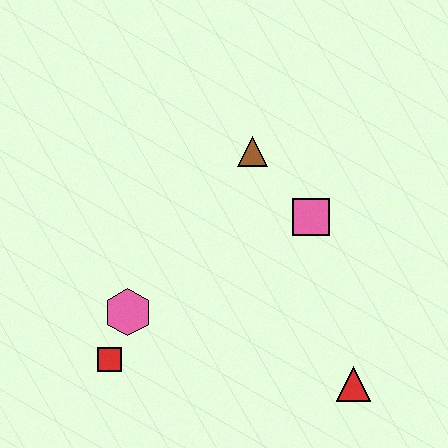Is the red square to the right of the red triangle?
No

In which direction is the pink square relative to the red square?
The pink square is to the right of the red square.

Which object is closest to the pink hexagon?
The red square is closest to the pink hexagon.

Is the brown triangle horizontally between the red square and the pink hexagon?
No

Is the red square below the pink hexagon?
Yes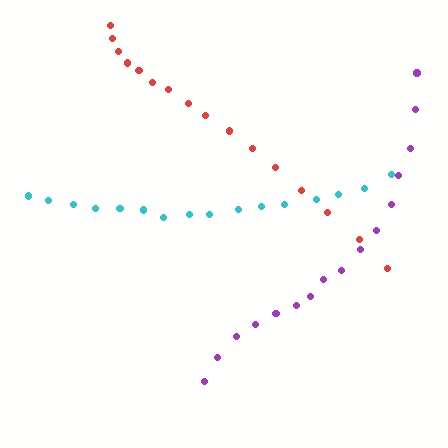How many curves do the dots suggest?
There are 3 distinct paths.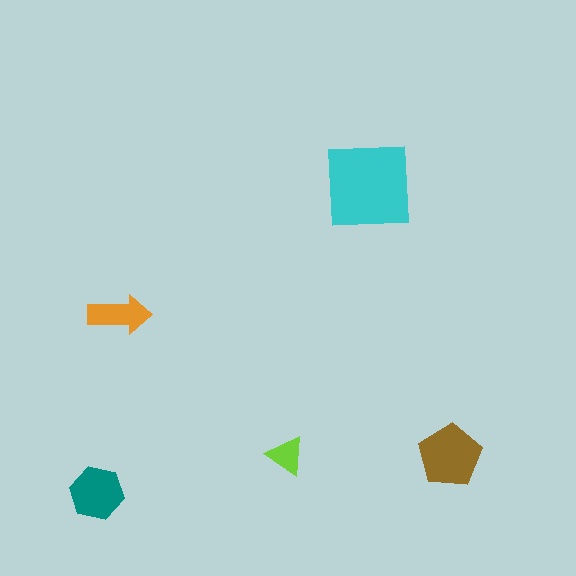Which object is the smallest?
The lime triangle.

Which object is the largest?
The cyan square.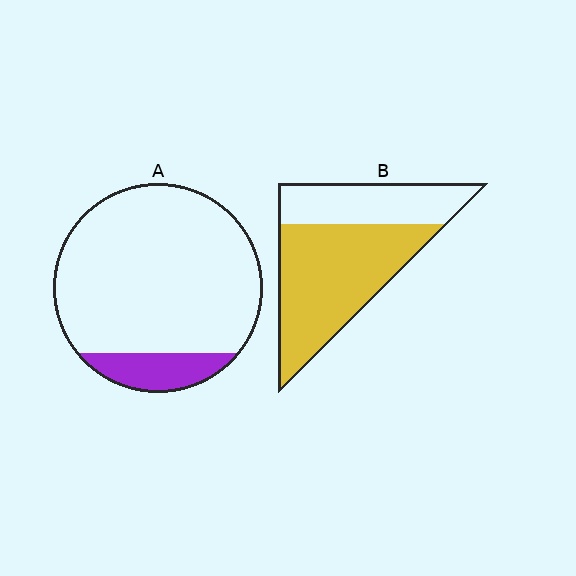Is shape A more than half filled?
No.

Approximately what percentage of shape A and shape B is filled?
A is approximately 15% and B is approximately 65%.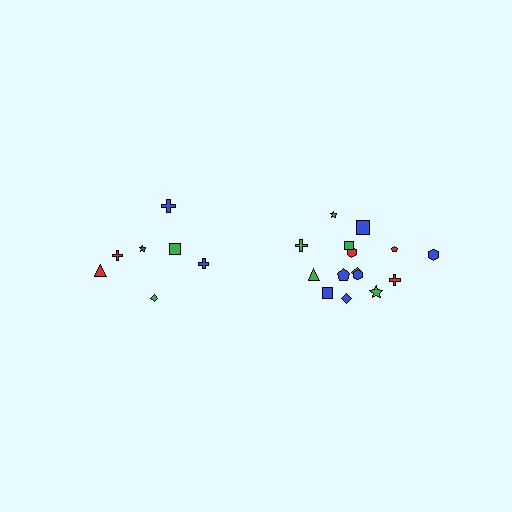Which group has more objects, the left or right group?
The right group.